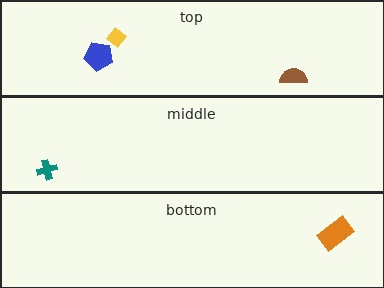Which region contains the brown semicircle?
The top region.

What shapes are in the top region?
The brown semicircle, the yellow diamond, the blue pentagon.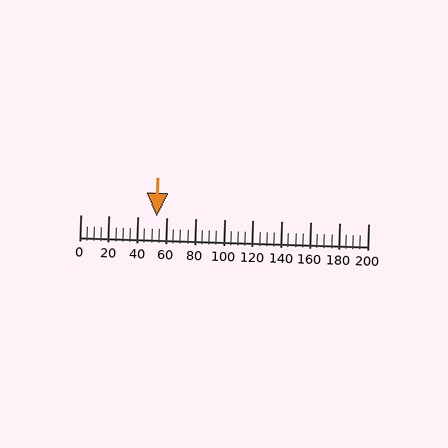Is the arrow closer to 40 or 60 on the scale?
The arrow is closer to 60.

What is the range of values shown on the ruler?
The ruler shows values from 0 to 200.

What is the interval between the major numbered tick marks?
The major tick marks are spaced 20 units apart.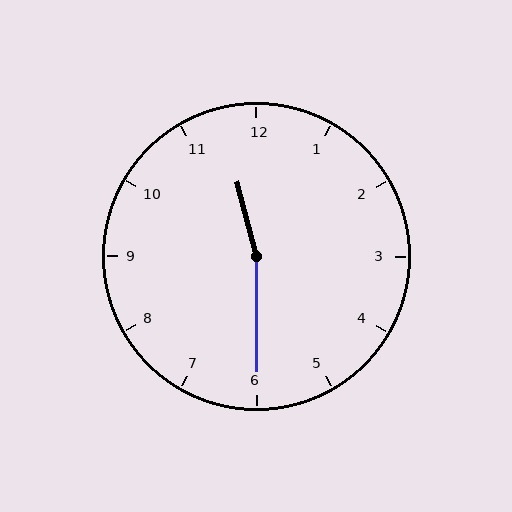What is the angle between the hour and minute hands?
Approximately 165 degrees.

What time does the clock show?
11:30.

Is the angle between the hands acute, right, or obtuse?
It is obtuse.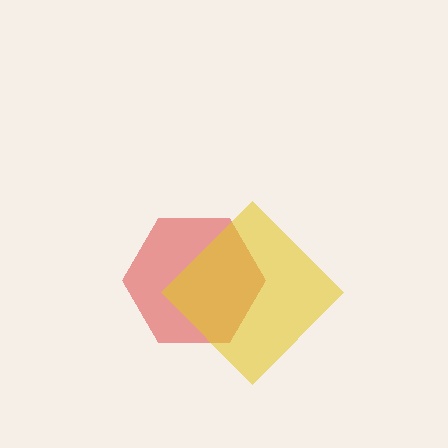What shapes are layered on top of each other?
The layered shapes are: a red hexagon, a yellow diamond.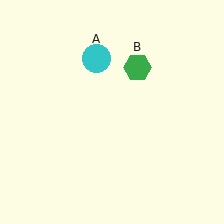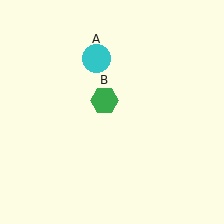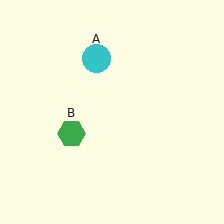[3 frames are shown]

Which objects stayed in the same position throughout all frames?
Cyan circle (object A) remained stationary.